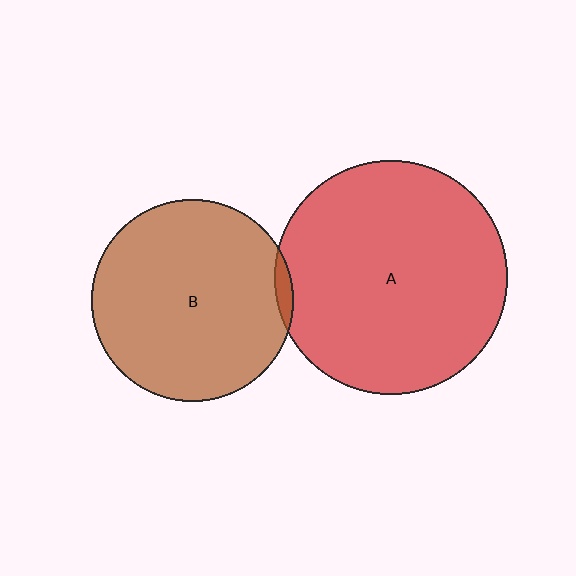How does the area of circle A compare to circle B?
Approximately 1.3 times.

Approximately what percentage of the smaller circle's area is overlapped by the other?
Approximately 5%.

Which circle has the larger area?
Circle A (red).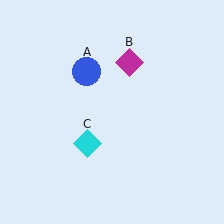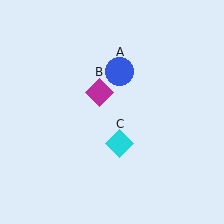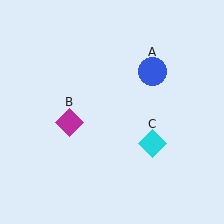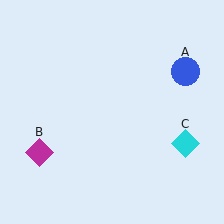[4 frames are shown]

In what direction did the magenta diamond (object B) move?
The magenta diamond (object B) moved down and to the left.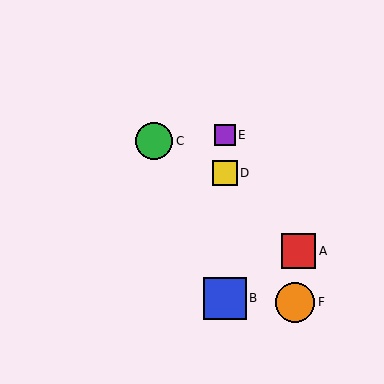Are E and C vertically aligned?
No, E is at x≈225 and C is at x≈154.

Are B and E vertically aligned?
Yes, both are at x≈225.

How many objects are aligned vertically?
3 objects (B, D, E) are aligned vertically.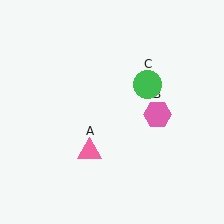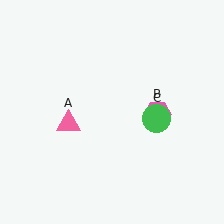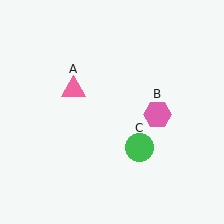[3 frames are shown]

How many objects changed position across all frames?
2 objects changed position: pink triangle (object A), green circle (object C).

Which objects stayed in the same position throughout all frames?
Pink hexagon (object B) remained stationary.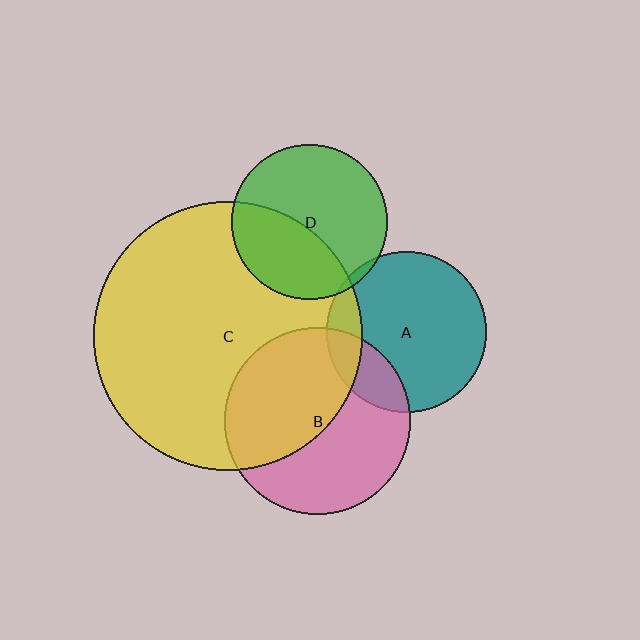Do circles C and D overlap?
Yes.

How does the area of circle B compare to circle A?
Approximately 1.3 times.